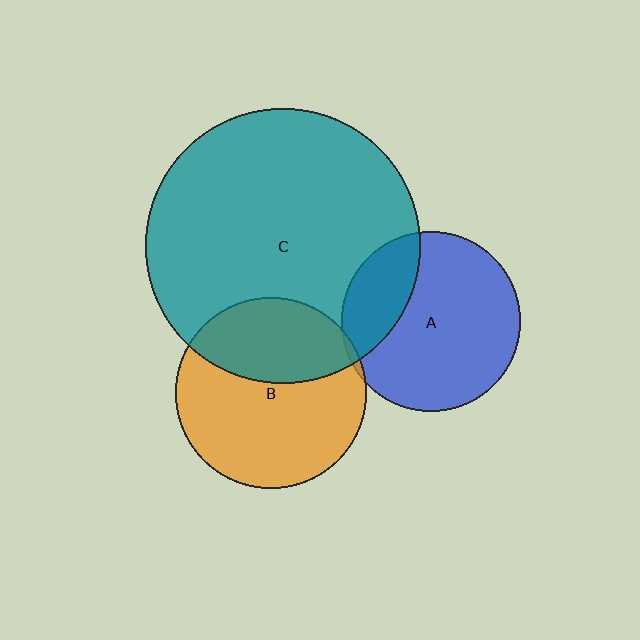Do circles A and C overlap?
Yes.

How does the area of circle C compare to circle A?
Approximately 2.3 times.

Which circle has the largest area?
Circle C (teal).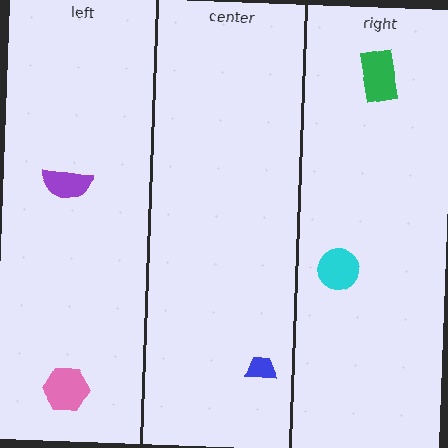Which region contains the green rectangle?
The right region.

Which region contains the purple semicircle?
The left region.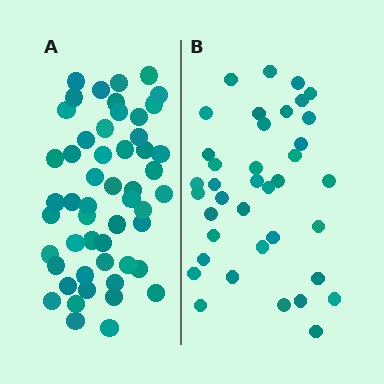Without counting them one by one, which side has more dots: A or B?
Region A (the left region) has more dots.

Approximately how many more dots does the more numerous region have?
Region A has approximately 15 more dots than region B.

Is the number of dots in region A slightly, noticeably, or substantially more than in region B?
Region A has noticeably more, but not dramatically so. The ratio is roughly 1.4 to 1.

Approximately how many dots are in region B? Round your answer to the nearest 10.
About 40 dots. (The exact count is 38, which rounds to 40.)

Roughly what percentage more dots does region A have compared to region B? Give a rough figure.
About 35% more.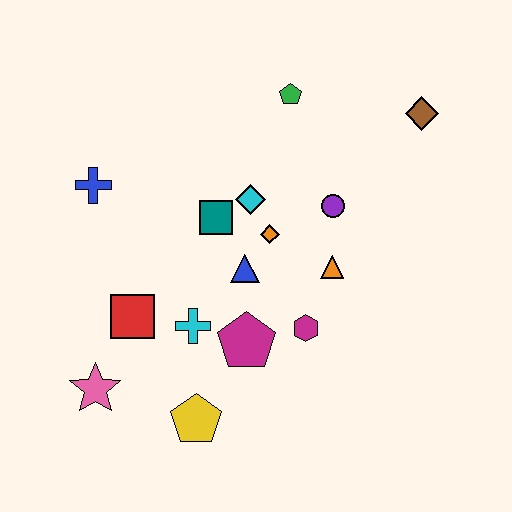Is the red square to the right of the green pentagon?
No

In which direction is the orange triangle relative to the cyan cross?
The orange triangle is to the right of the cyan cross.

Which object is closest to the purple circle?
The orange triangle is closest to the purple circle.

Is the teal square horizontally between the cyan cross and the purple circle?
Yes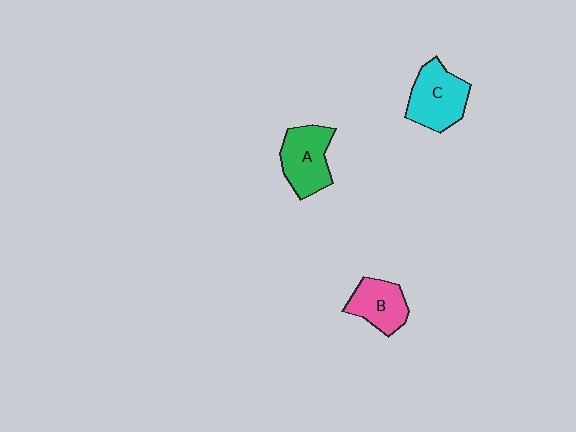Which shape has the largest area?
Shape C (cyan).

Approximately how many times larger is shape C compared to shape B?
Approximately 1.3 times.